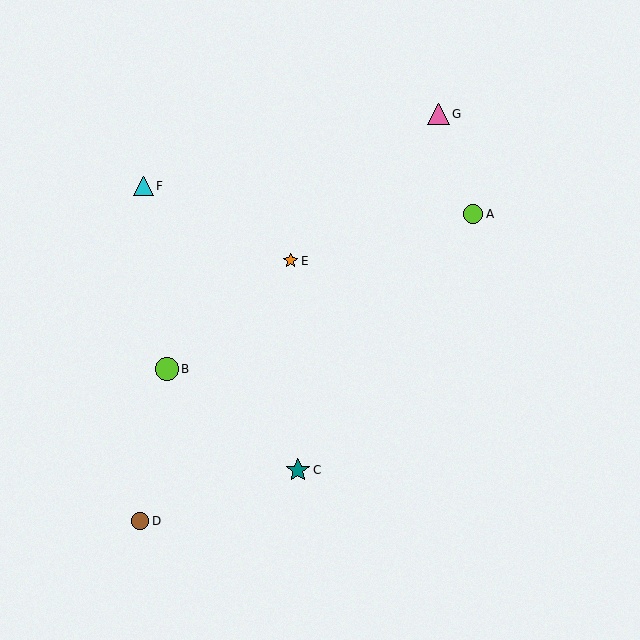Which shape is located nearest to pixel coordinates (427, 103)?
The pink triangle (labeled G) at (439, 114) is nearest to that location.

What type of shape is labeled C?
Shape C is a teal star.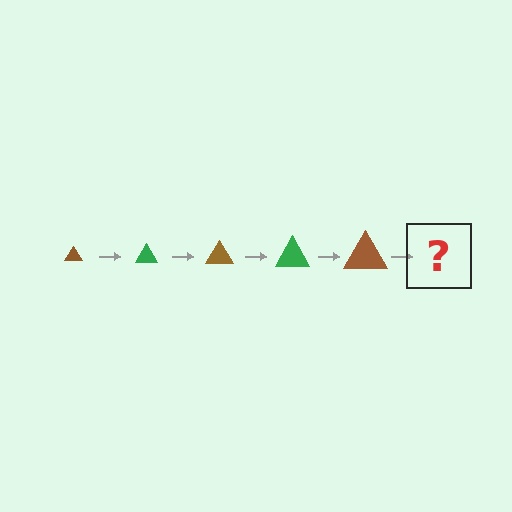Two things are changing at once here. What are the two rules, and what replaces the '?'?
The two rules are that the triangle grows larger each step and the color cycles through brown and green. The '?' should be a green triangle, larger than the previous one.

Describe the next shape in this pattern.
It should be a green triangle, larger than the previous one.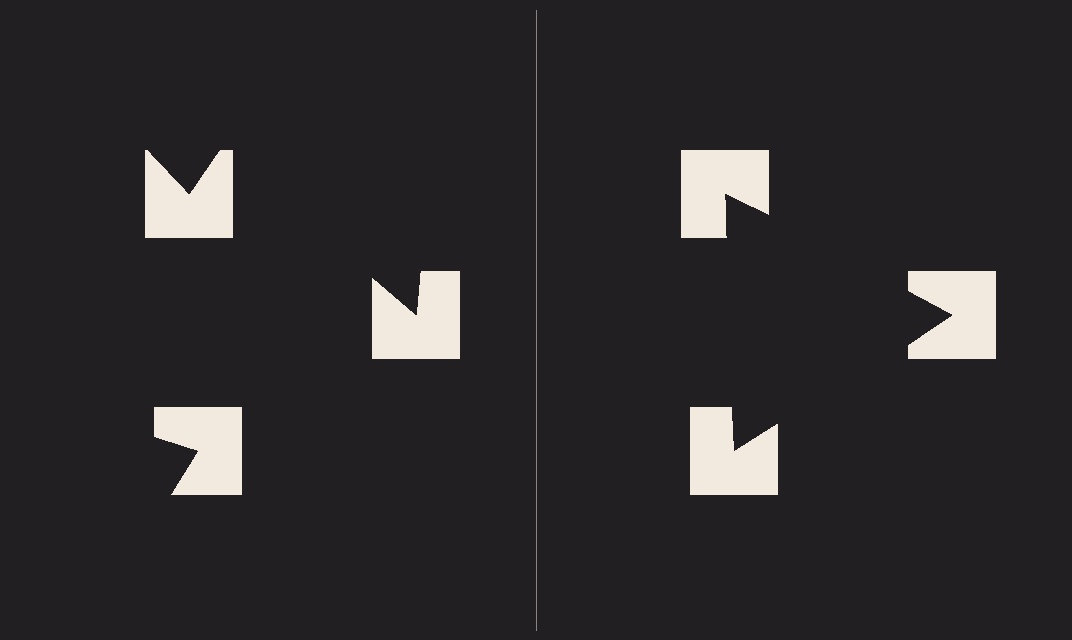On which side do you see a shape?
An illusory triangle appears on the right side. On the left side the wedge cuts are rotated, so no coherent shape forms.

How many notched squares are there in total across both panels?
6 — 3 on each side.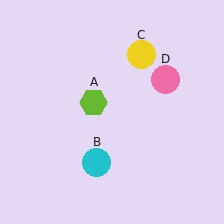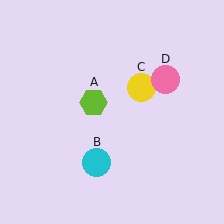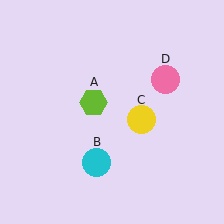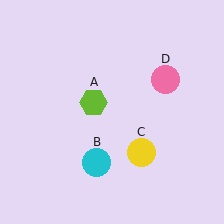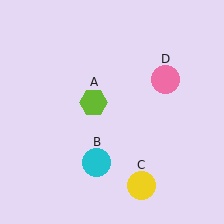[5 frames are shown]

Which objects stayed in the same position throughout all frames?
Lime hexagon (object A) and cyan circle (object B) and pink circle (object D) remained stationary.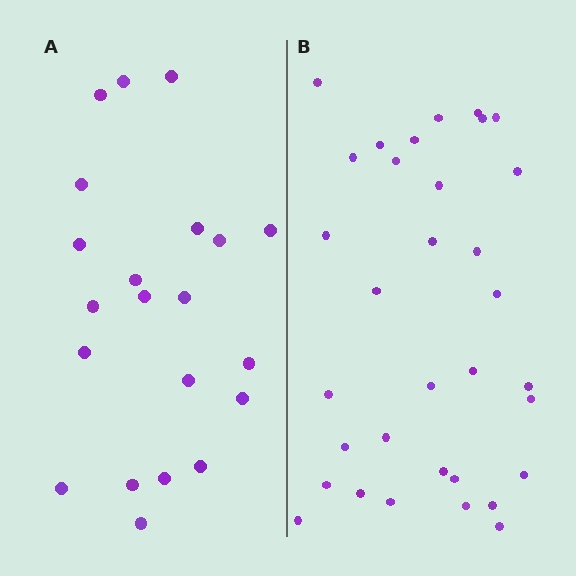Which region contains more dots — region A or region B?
Region B (the right region) has more dots.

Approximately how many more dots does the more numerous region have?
Region B has roughly 12 or so more dots than region A.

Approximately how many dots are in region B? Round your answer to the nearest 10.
About 30 dots. (The exact count is 33, which rounds to 30.)